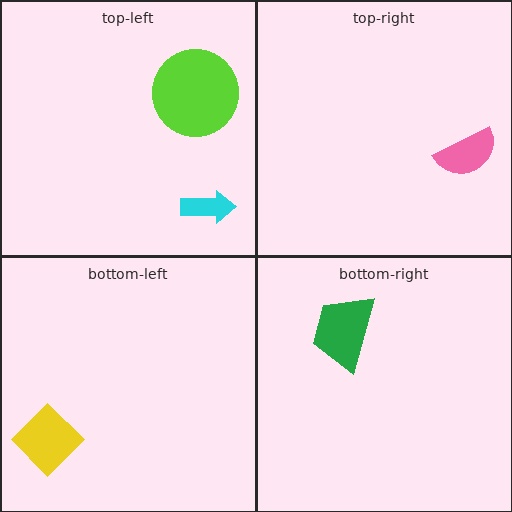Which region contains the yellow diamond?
The bottom-left region.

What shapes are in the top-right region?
The pink semicircle.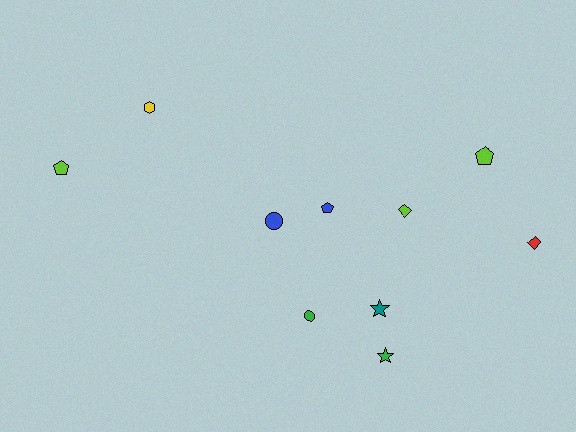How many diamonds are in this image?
There are 2 diamonds.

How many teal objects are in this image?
There is 1 teal object.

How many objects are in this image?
There are 10 objects.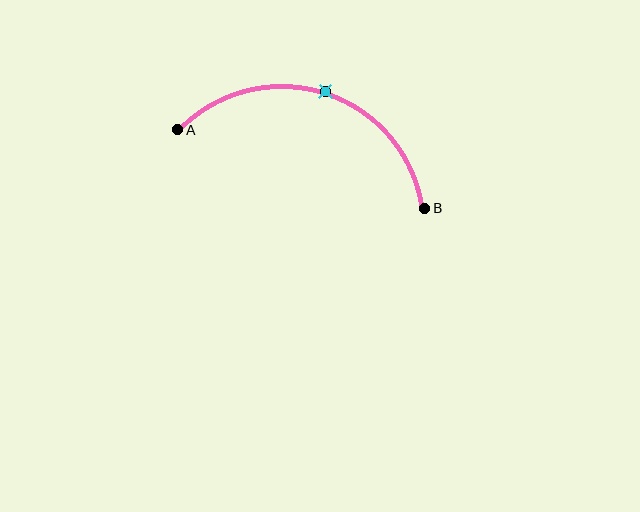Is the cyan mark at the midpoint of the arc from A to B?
Yes. The cyan mark lies on the arc at equal arc-length from both A and B — it is the arc midpoint.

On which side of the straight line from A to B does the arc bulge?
The arc bulges above the straight line connecting A and B.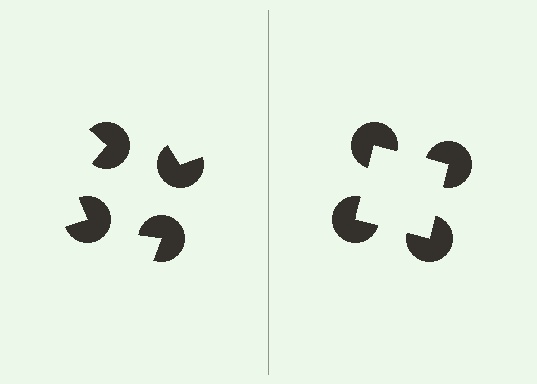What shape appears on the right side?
An illusory square.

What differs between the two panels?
The pac-man discs are positioned identically on both sides; only the wedge orientations differ. On the right they align to a square; on the left they are misaligned.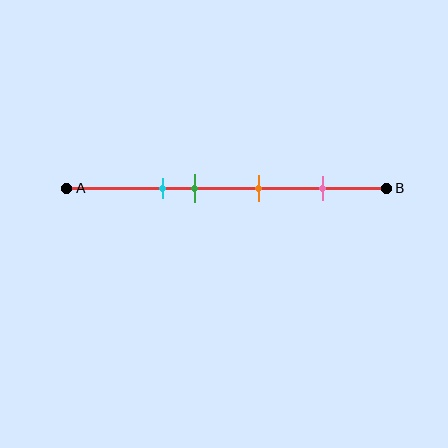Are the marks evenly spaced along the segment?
No, the marks are not evenly spaced.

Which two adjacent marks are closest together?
The cyan and green marks are the closest adjacent pair.